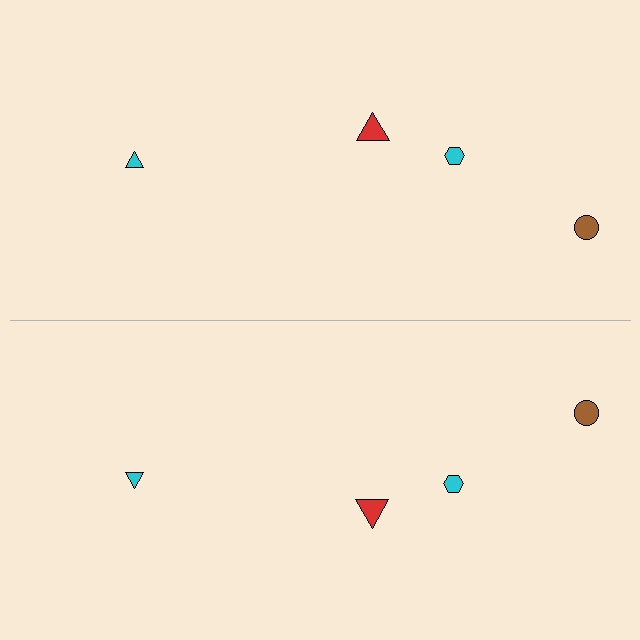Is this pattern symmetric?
Yes, this pattern has bilateral (reflection) symmetry.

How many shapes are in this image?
There are 8 shapes in this image.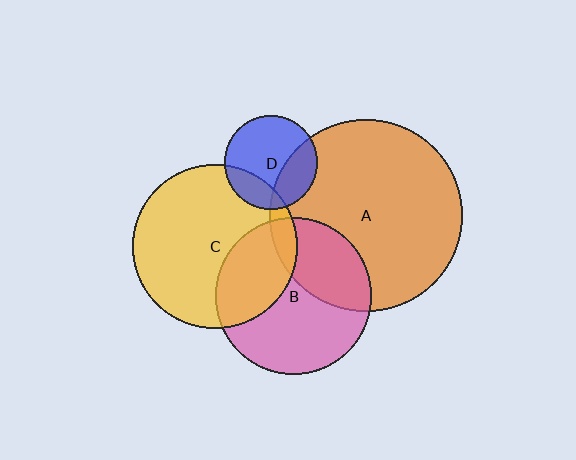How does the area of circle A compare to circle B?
Approximately 1.5 times.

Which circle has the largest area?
Circle A (orange).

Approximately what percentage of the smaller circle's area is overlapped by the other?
Approximately 30%.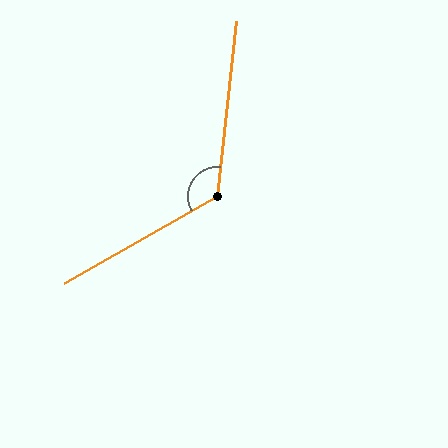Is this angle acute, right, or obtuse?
It is obtuse.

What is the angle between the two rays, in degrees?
Approximately 126 degrees.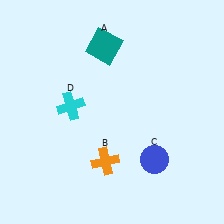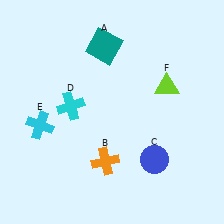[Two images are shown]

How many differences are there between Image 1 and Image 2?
There are 2 differences between the two images.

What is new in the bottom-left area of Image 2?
A cyan cross (E) was added in the bottom-left area of Image 2.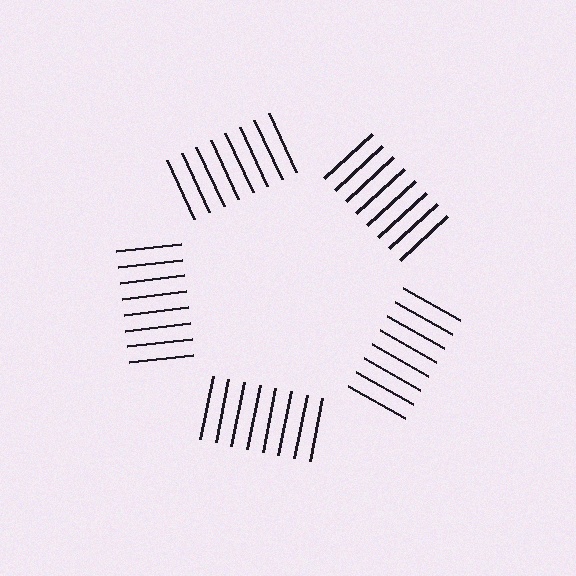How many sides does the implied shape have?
5 sides — the line-ends trace a pentagon.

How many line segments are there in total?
40 — 8 along each of the 5 edges.